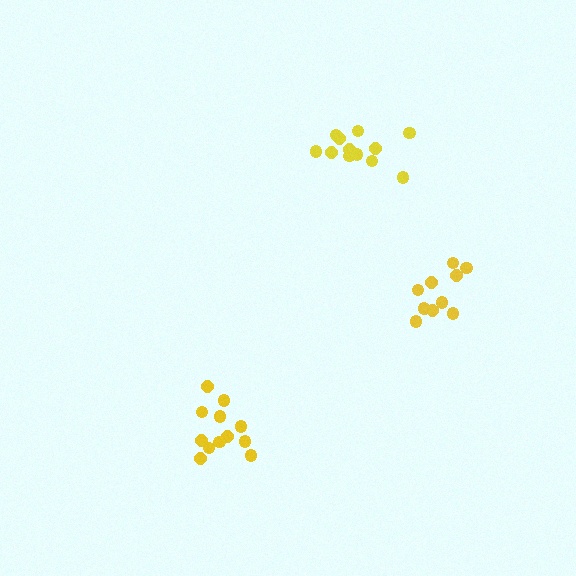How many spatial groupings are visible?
There are 3 spatial groupings.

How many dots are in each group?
Group 1: 12 dots, Group 2: 11 dots, Group 3: 12 dots (35 total).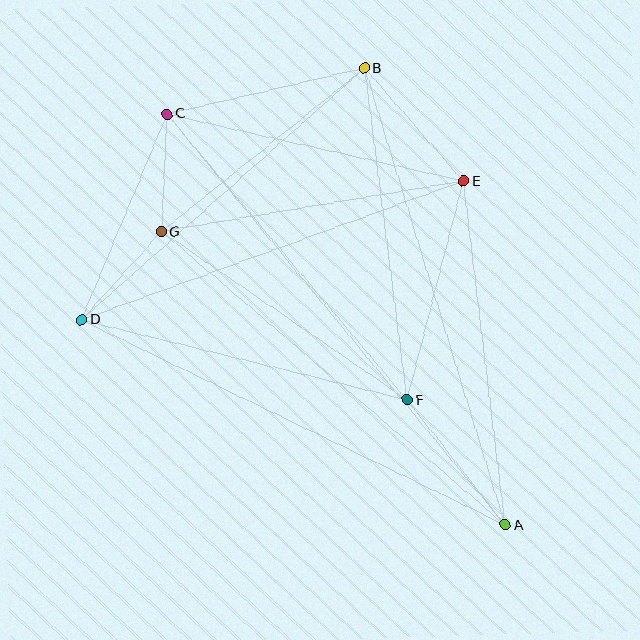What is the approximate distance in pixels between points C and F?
The distance between C and F is approximately 373 pixels.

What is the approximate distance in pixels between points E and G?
The distance between E and G is approximately 306 pixels.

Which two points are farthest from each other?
Points A and C are farthest from each other.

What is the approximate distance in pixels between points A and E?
The distance between A and E is approximately 346 pixels.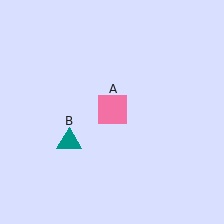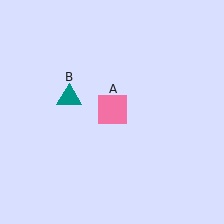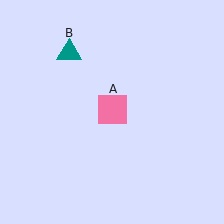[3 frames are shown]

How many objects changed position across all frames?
1 object changed position: teal triangle (object B).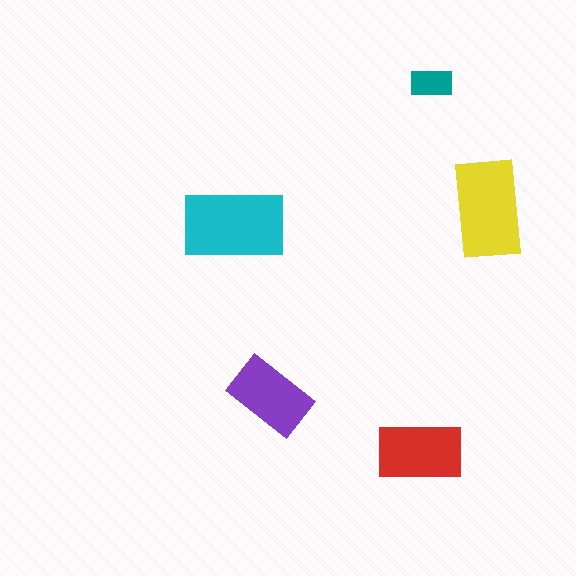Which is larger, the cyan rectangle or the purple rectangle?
The cyan one.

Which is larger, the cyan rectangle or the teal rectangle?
The cyan one.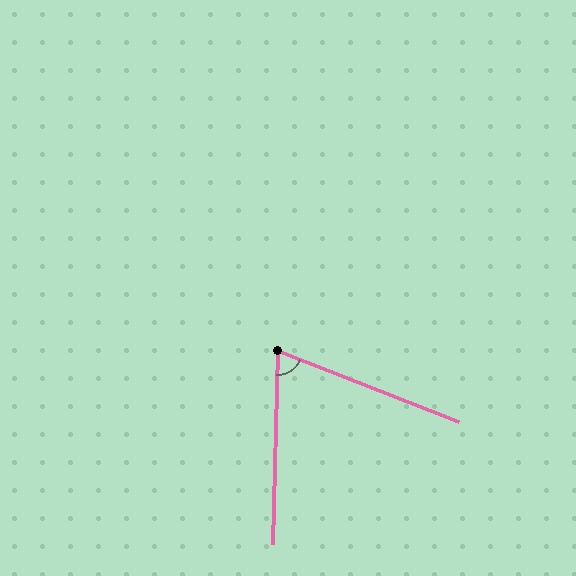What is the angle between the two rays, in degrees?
Approximately 70 degrees.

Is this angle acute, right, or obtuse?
It is acute.